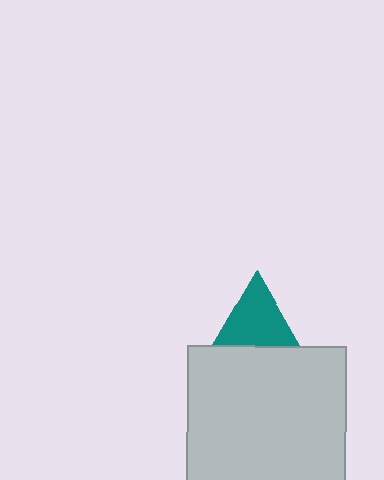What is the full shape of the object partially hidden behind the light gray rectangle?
The partially hidden object is a teal triangle.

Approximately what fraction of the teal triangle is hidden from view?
Roughly 31% of the teal triangle is hidden behind the light gray rectangle.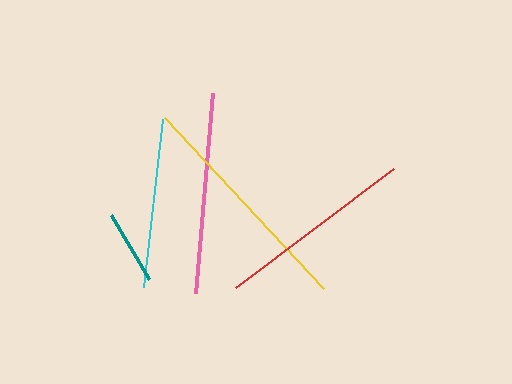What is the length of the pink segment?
The pink segment is approximately 201 pixels long.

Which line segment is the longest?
The yellow line is the longest at approximately 233 pixels.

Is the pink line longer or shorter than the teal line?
The pink line is longer than the teal line.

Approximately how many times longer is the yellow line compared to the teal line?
The yellow line is approximately 3.2 times the length of the teal line.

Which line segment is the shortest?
The teal line is the shortest at approximately 74 pixels.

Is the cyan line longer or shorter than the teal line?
The cyan line is longer than the teal line.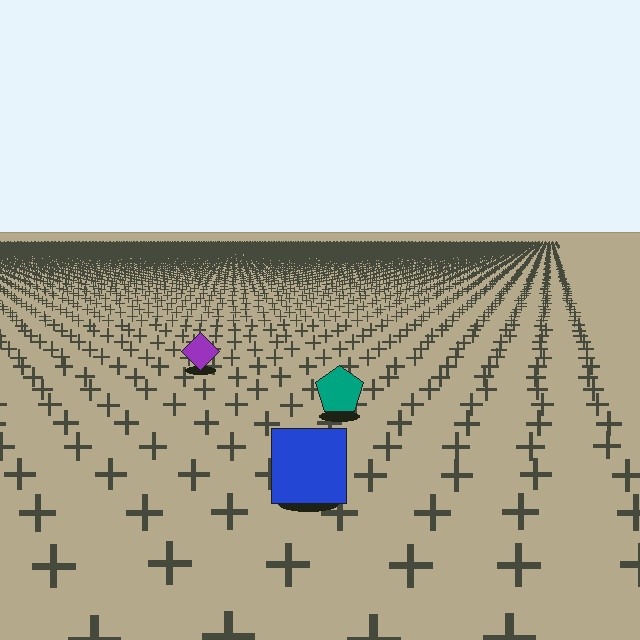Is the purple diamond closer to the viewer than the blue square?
No. The blue square is closer — you can tell from the texture gradient: the ground texture is coarser near it.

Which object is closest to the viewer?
The blue square is closest. The texture marks near it are larger and more spread out.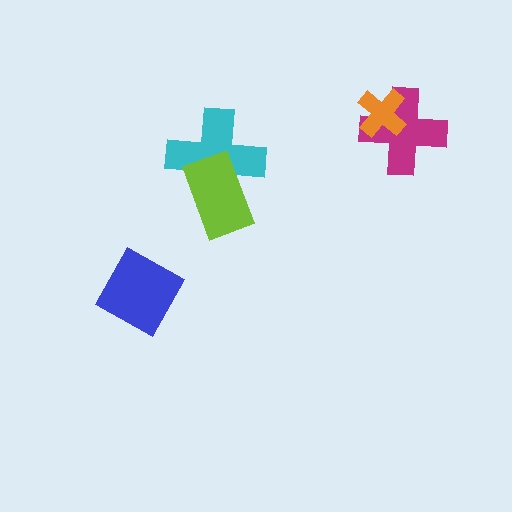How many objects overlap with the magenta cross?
1 object overlaps with the magenta cross.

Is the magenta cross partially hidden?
Yes, it is partially covered by another shape.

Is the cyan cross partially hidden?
Yes, it is partially covered by another shape.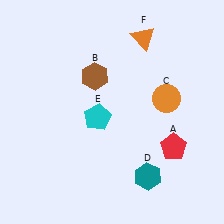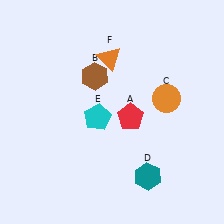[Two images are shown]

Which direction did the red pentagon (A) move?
The red pentagon (A) moved left.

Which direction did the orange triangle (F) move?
The orange triangle (F) moved left.